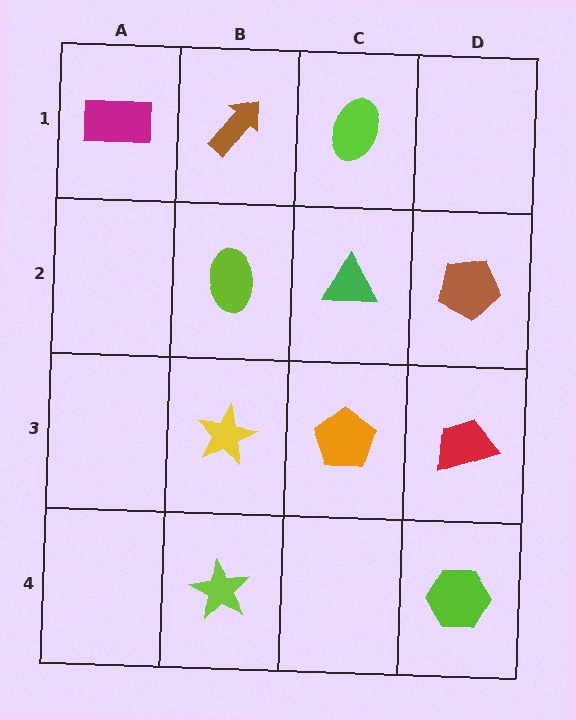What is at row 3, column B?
A yellow star.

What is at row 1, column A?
A magenta rectangle.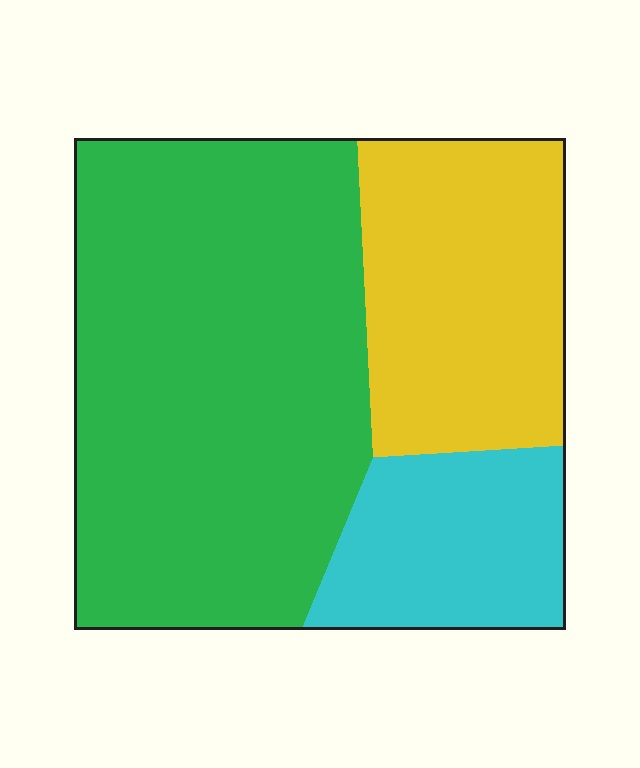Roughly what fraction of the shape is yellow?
Yellow covers around 25% of the shape.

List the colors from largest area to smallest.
From largest to smallest: green, yellow, cyan.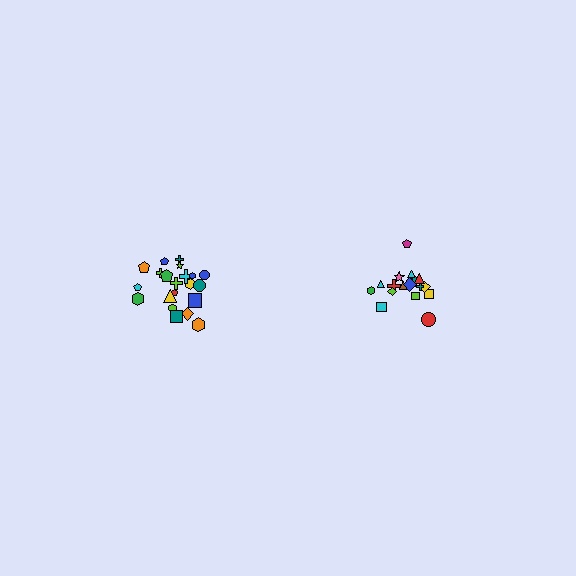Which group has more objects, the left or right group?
The left group.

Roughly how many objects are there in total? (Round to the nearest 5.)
Roughly 40 objects in total.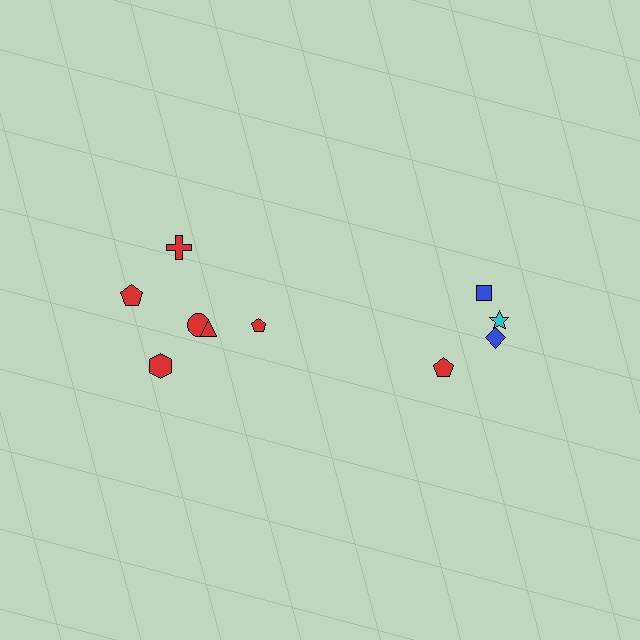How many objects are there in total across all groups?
There are 10 objects.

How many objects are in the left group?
There are 6 objects.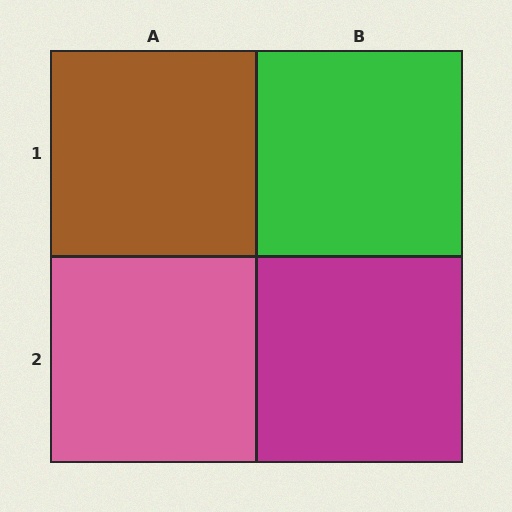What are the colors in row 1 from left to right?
Brown, green.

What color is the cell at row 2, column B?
Magenta.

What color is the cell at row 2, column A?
Pink.